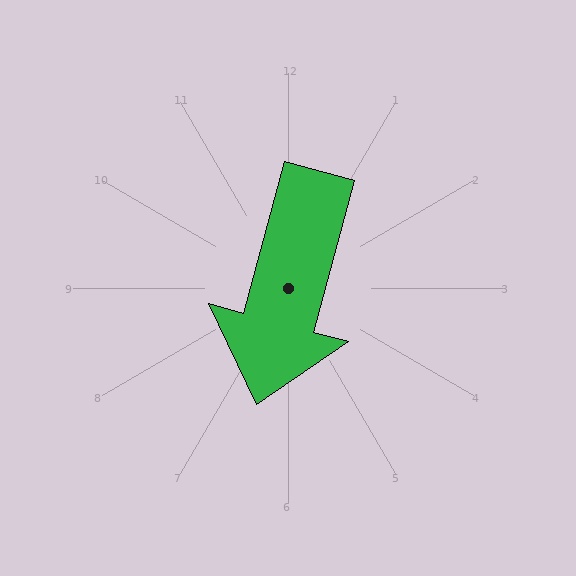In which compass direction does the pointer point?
South.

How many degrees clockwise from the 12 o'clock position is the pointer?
Approximately 195 degrees.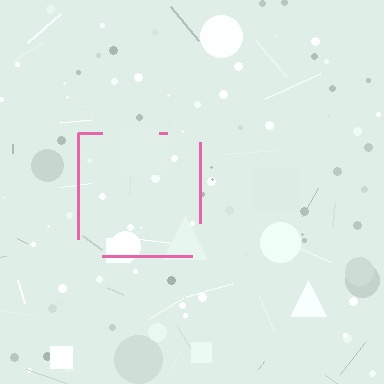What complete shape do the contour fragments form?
The contour fragments form a square.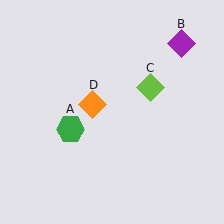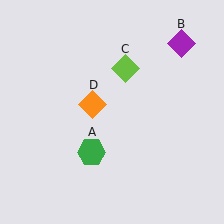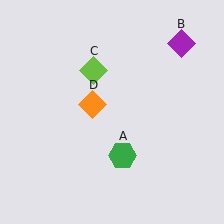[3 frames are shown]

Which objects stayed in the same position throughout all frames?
Purple diamond (object B) and orange diamond (object D) remained stationary.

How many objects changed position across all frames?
2 objects changed position: green hexagon (object A), lime diamond (object C).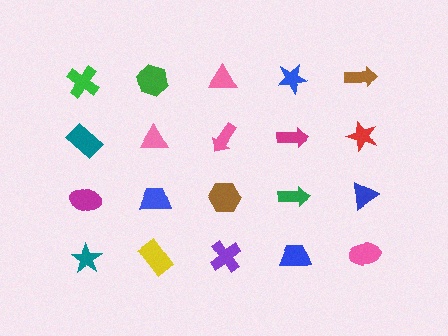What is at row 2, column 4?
A magenta arrow.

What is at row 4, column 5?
A pink ellipse.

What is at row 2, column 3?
A pink arrow.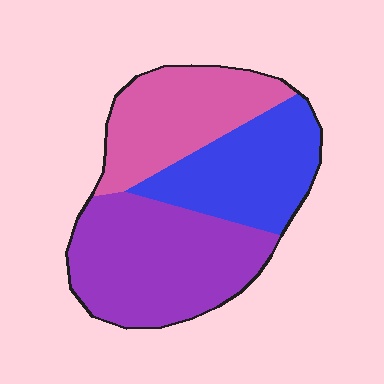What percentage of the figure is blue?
Blue takes up between a sixth and a third of the figure.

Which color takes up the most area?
Purple, at roughly 40%.